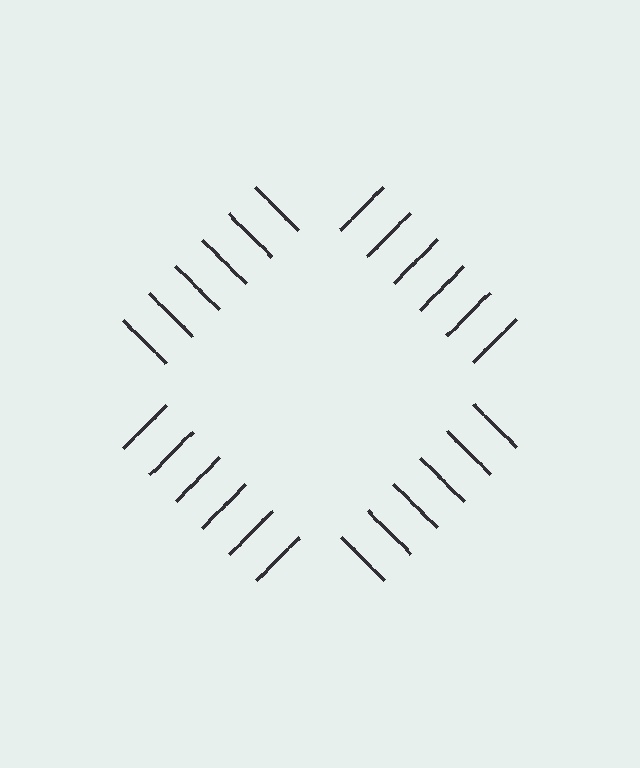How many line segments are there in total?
24 — 6 along each of the 4 edges.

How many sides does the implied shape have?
4 sides — the line-ends trace a square.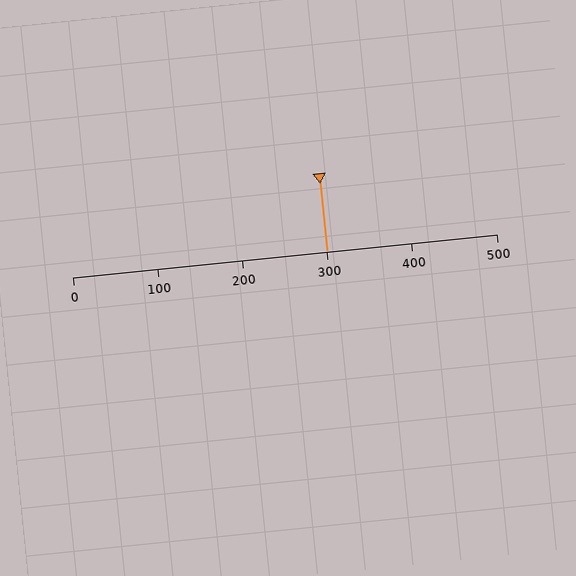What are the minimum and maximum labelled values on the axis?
The axis runs from 0 to 500.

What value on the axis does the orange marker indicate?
The marker indicates approximately 300.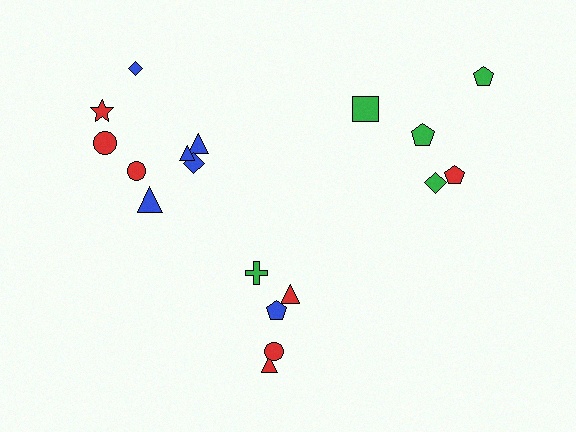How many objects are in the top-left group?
There are 8 objects.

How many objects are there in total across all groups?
There are 18 objects.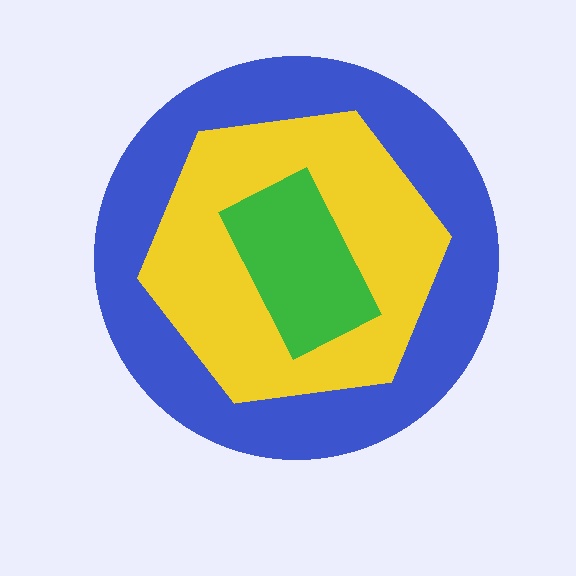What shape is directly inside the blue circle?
The yellow hexagon.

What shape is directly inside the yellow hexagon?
The green rectangle.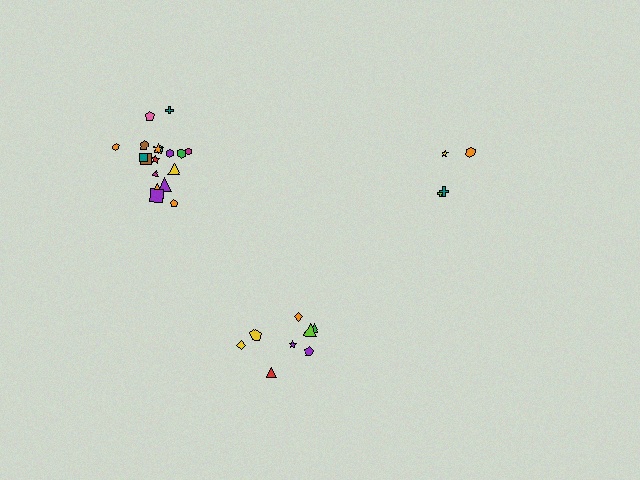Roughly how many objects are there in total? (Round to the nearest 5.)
Roughly 30 objects in total.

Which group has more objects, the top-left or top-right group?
The top-left group.